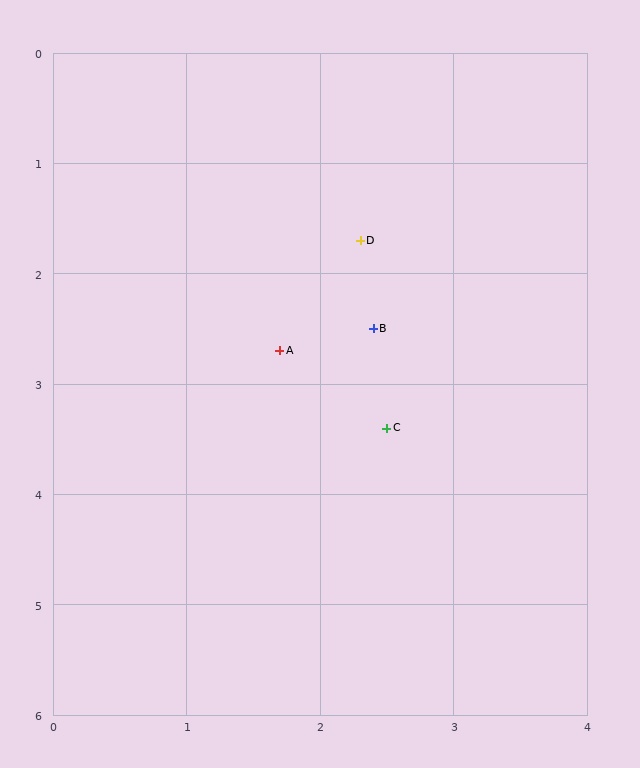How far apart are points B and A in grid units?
Points B and A are about 0.7 grid units apart.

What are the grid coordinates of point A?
Point A is at approximately (1.7, 2.7).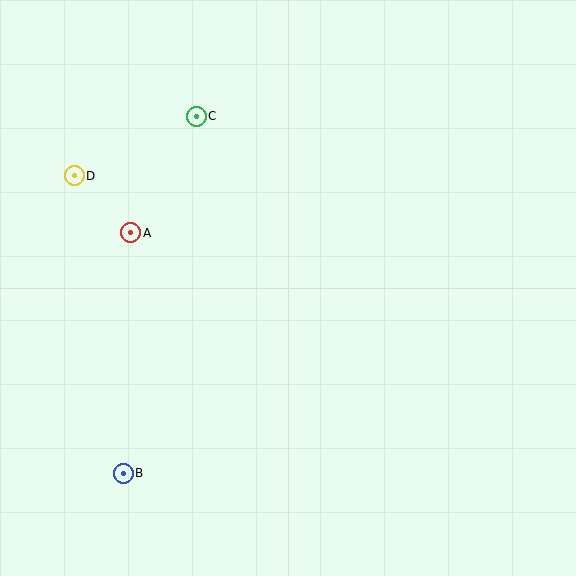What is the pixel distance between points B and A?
The distance between B and A is 241 pixels.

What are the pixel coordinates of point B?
Point B is at (123, 473).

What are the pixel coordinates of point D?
Point D is at (74, 176).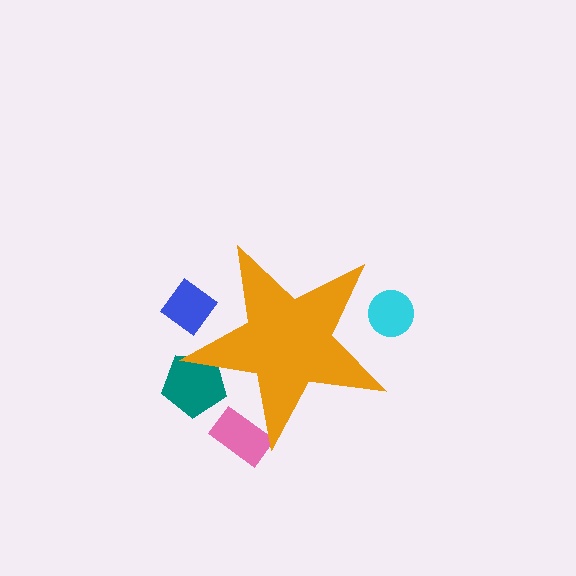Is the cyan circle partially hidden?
Yes, the cyan circle is partially hidden behind the orange star.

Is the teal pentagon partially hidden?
Yes, the teal pentagon is partially hidden behind the orange star.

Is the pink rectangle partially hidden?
Yes, the pink rectangle is partially hidden behind the orange star.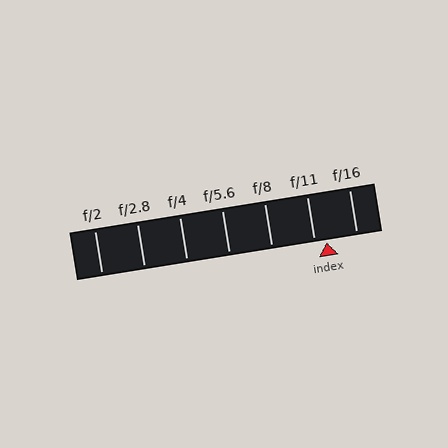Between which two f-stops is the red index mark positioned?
The index mark is between f/11 and f/16.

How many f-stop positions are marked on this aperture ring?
There are 7 f-stop positions marked.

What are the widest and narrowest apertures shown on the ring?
The widest aperture shown is f/2 and the narrowest is f/16.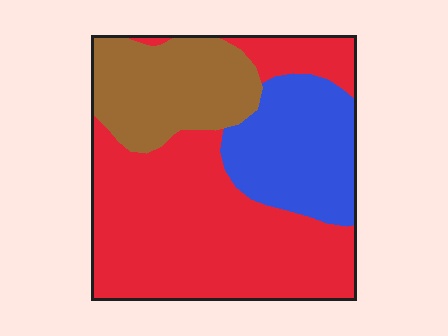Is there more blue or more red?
Red.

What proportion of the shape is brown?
Brown covers 22% of the shape.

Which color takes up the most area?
Red, at roughly 55%.